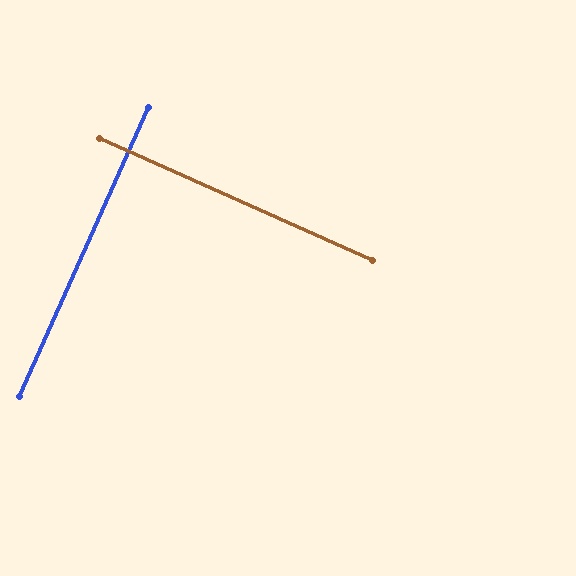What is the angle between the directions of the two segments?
Approximately 90 degrees.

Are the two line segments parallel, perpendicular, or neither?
Perpendicular — they meet at approximately 90°.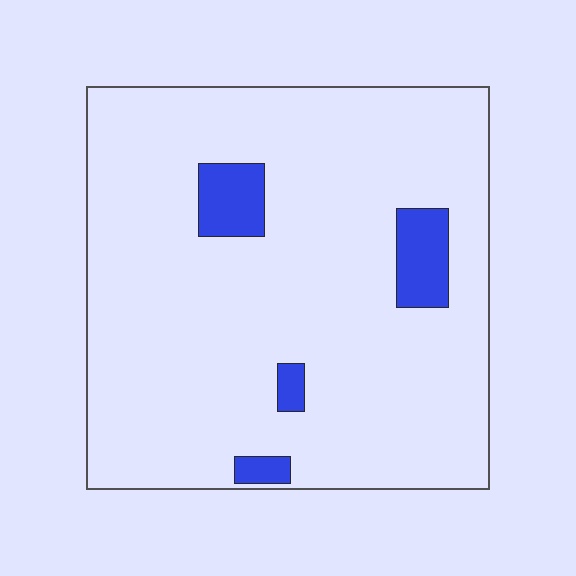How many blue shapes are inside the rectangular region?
4.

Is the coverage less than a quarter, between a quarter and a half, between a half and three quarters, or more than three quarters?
Less than a quarter.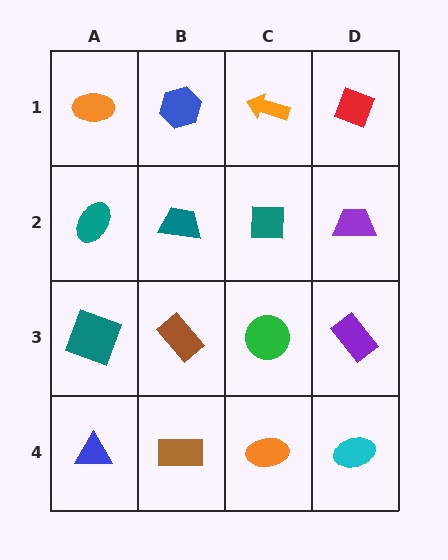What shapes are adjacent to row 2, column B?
A blue hexagon (row 1, column B), a brown rectangle (row 3, column B), a teal ellipse (row 2, column A), a teal square (row 2, column C).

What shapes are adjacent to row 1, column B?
A teal trapezoid (row 2, column B), an orange ellipse (row 1, column A), an orange arrow (row 1, column C).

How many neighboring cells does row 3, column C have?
4.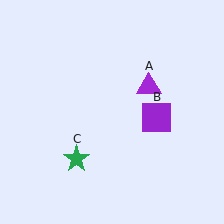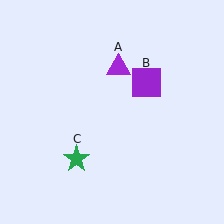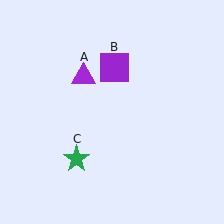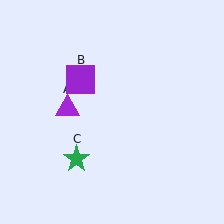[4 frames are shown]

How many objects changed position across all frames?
2 objects changed position: purple triangle (object A), purple square (object B).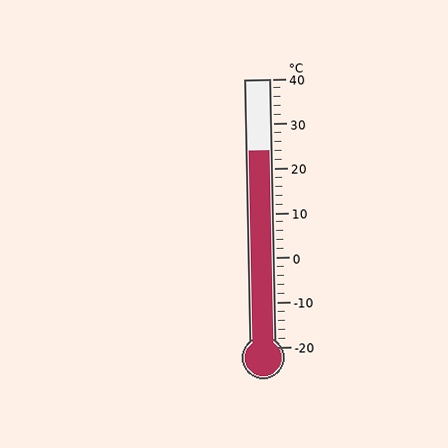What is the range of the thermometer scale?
The thermometer scale ranges from -20°C to 40°C.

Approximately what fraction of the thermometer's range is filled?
The thermometer is filled to approximately 75% of its range.